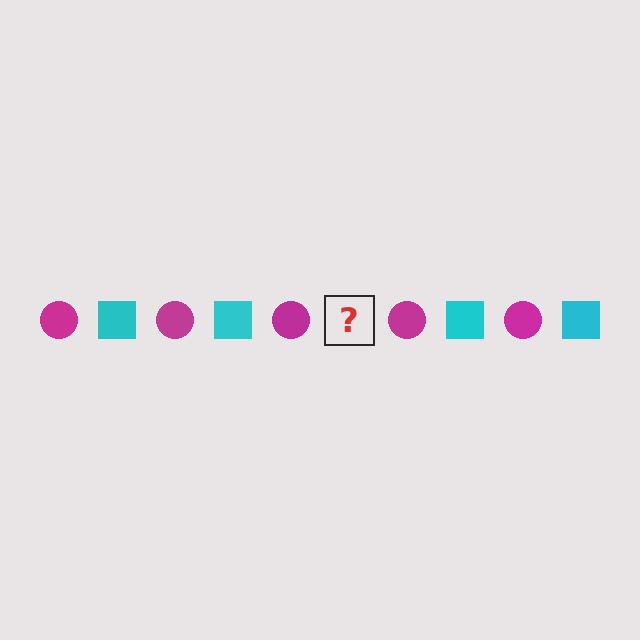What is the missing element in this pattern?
The missing element is a cyan square.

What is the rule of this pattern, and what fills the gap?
The rule is that the pattern alternates between magenta circle and cyan square. The gap should be filled with a cyan square.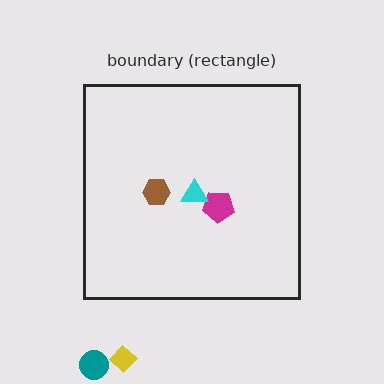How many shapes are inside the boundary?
3 inside, 2 outside.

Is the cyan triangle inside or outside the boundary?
Inside.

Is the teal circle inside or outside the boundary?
Outside.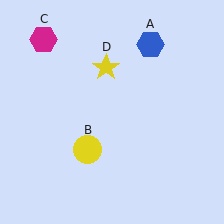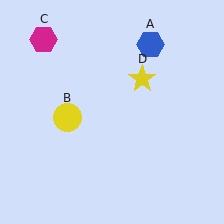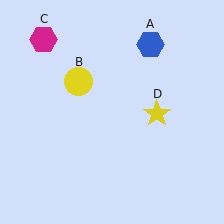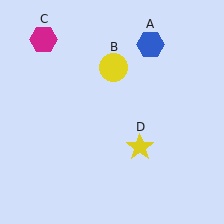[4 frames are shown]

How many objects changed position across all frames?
2 objects changed position: yellow circle (object B), yellow star (object D).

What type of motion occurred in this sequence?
The yellow circle (object B), yellow star (object D) rotated clockwise around the center of the scene.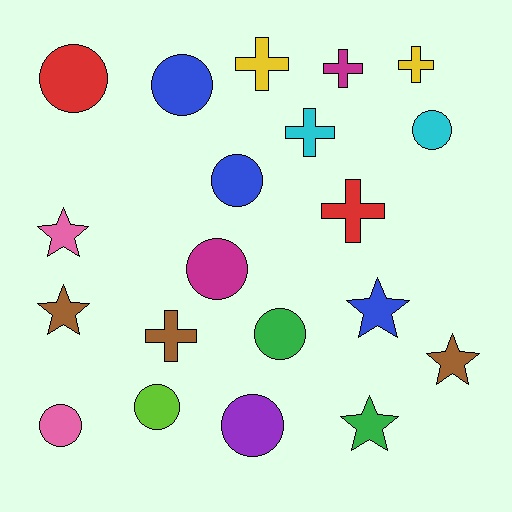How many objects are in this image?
There are 20 objects.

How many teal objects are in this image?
There are no teal objects.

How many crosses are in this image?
There are 6 crosses.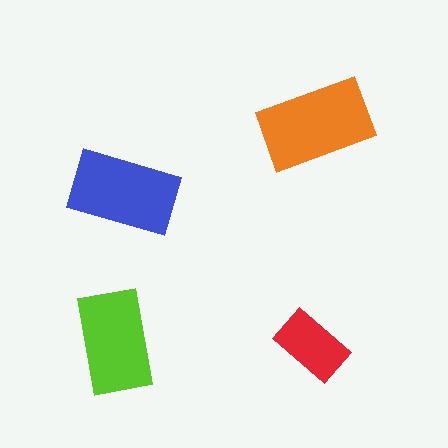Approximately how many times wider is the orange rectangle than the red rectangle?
About 1.5 times wider.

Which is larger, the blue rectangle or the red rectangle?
The blue one.